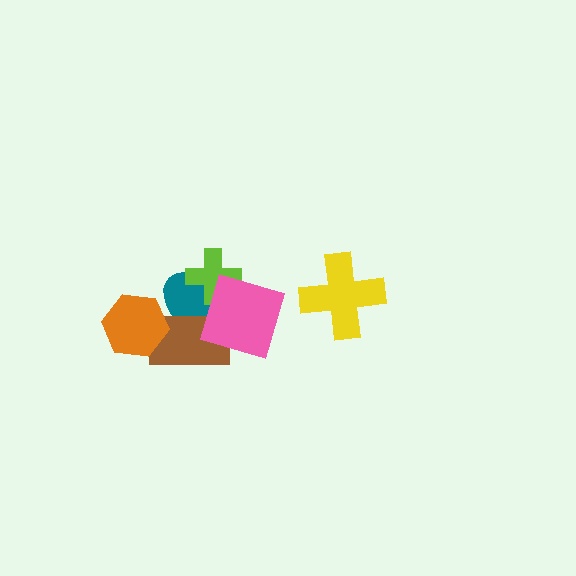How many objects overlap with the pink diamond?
3 objects overlap with the pink diamond.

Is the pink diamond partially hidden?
No, no other shape covers it.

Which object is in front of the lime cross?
The pink diamond is in front of the lime cross.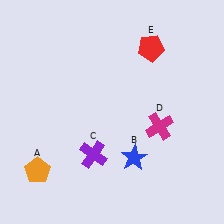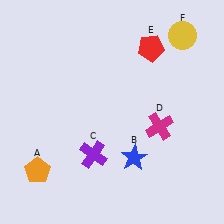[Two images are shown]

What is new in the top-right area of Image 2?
A yellow circle (F) was added in the top-right area of Image 2.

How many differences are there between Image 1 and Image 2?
There is 1 difference between the two images.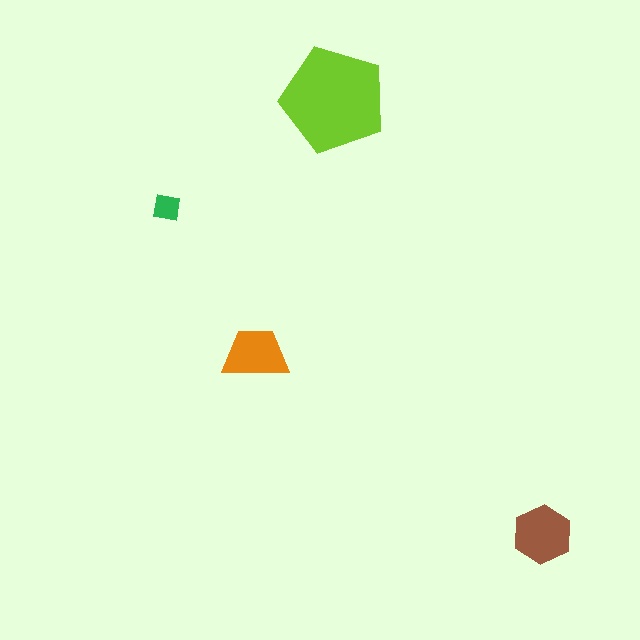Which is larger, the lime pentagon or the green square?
The lime pentagon.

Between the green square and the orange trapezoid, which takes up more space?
The orange trapezoid.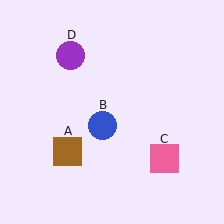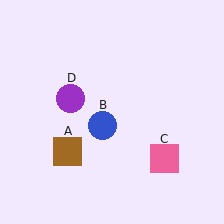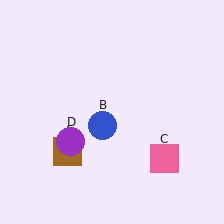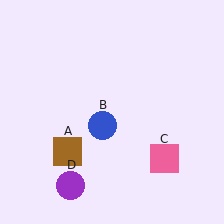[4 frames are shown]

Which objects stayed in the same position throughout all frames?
Brown square (object A) and blue circle (object B) and pink square (object C) remained stationary.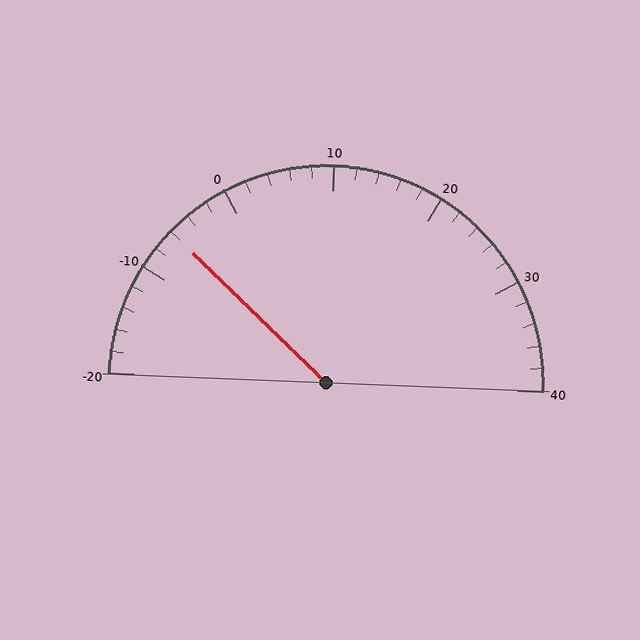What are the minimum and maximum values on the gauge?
The gauge ranges from -20 to 40.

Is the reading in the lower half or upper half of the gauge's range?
The reading is in the lower half of the range (-20 to 40).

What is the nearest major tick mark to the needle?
The nearest major tick mark is -10.